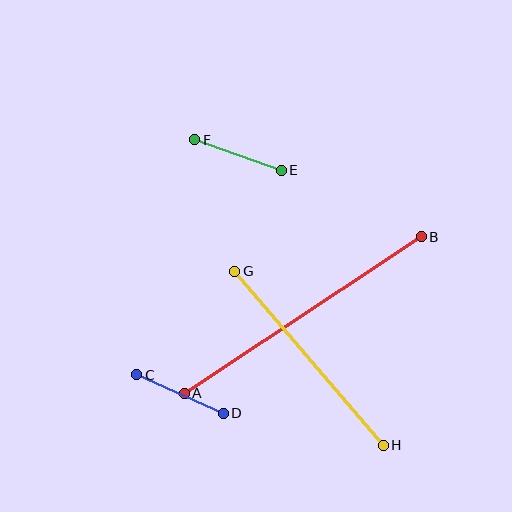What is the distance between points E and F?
The distance is approximately 92 pixels.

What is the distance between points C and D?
The distance is approximately 95 pixels.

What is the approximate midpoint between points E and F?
The midpoint is at approximately (238, 155) pixels.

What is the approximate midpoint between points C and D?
The midpoint is at approximately (180, 394) pixels.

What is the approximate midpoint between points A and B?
The midpoint is at approximately (303, 315) pixels.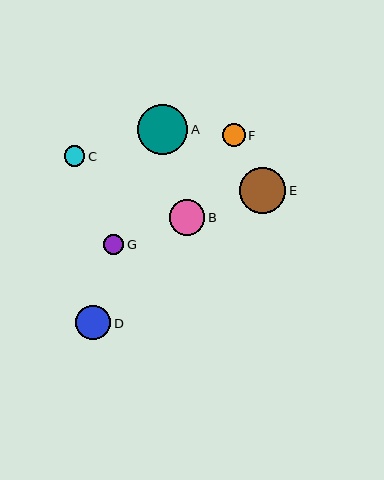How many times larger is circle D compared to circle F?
Circle D is approximately 1.5 times the size of circle F.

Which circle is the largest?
Circle A is the largest with a size of approximately 50 pixels.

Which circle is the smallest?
Circle G is the smallest with a size of approximately 20 pixels.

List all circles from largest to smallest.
From largest to smallest: A, E, B, D, F, C, G.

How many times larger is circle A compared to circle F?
Circle A is approximately 2.2 times the size of circle F.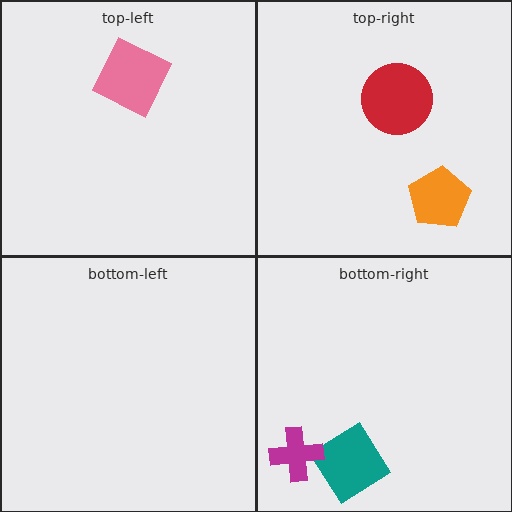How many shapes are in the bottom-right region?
2.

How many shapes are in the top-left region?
1.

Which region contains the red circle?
The top-right region.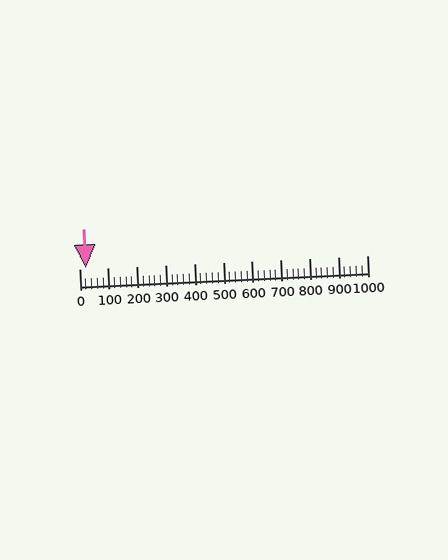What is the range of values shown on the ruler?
The ruler shows values from 0 to 1000.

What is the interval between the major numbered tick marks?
The major tick marks are spaced 100 units apart.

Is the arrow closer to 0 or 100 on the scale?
The arrow is closer to 0.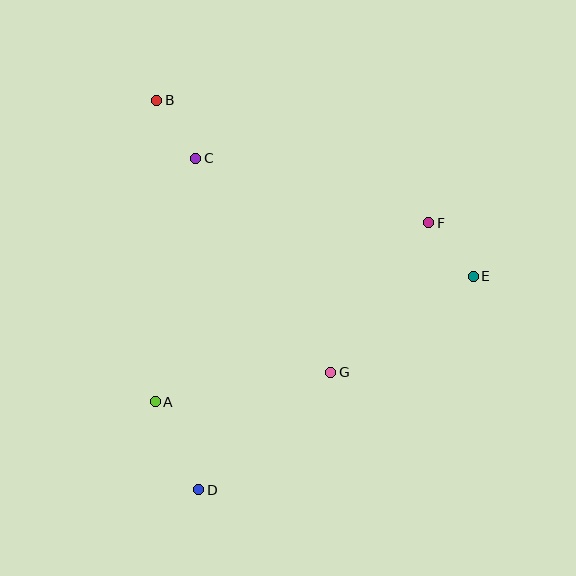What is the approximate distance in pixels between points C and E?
The distance between C and E is approximately 302 pixels.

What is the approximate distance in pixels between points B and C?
The distance between B and C is approximately 70 pixels.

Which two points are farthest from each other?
Points B and D are farthest from each other.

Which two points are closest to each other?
Points E and F are closest to each other.